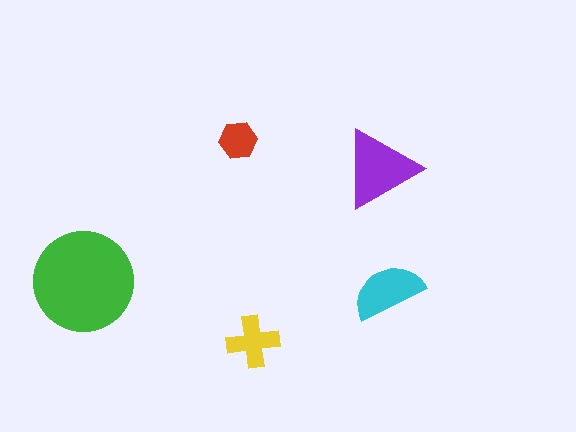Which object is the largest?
The green circle.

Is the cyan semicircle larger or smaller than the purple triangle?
Smaller.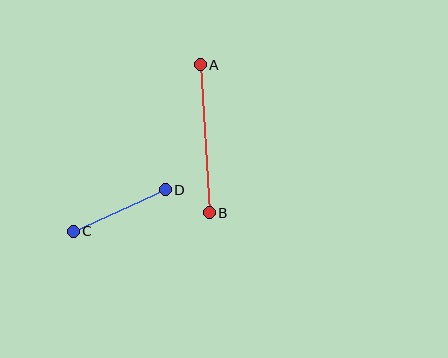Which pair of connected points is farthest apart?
Points A and B are farthest apart.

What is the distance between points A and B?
The distance is approximately 148 pixels.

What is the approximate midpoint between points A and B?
The midpoint is at approximately (205, 139) pixels.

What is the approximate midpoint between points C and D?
The midpoint is at approximately (119, 211) pixels.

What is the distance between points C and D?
The distance is approximately 101 pixels.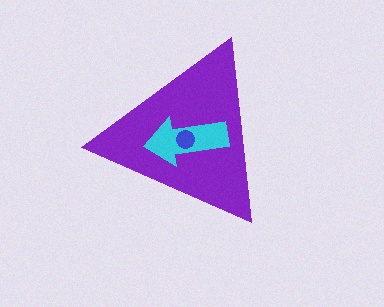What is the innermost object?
The blue circle.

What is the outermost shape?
The purple triangle.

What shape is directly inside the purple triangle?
The cyan arrow.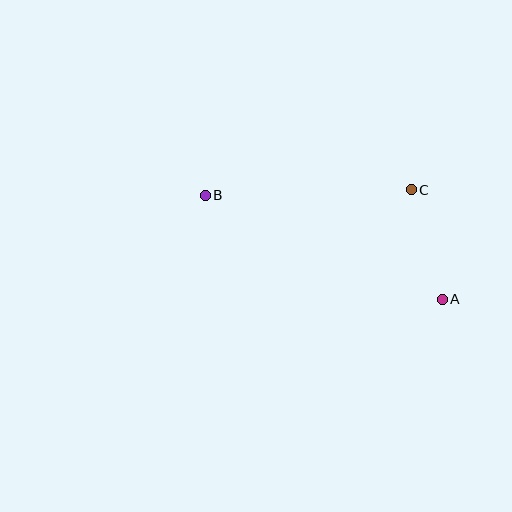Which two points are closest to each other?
Points A and C are closest to each other.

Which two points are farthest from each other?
Points A and B are farthest from each other.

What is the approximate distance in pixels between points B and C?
The distance between B and C is approximately 206 pixels.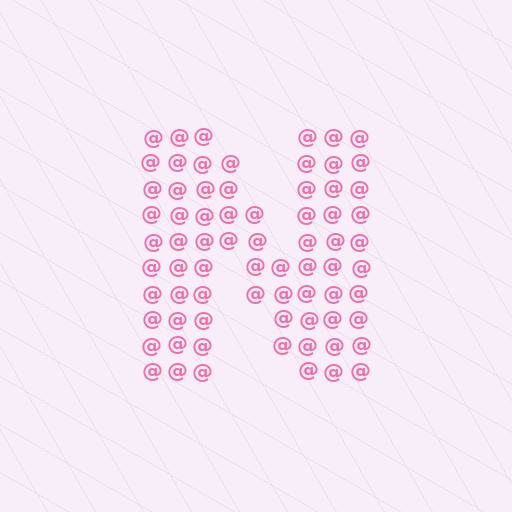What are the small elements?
The small elements are at signs.